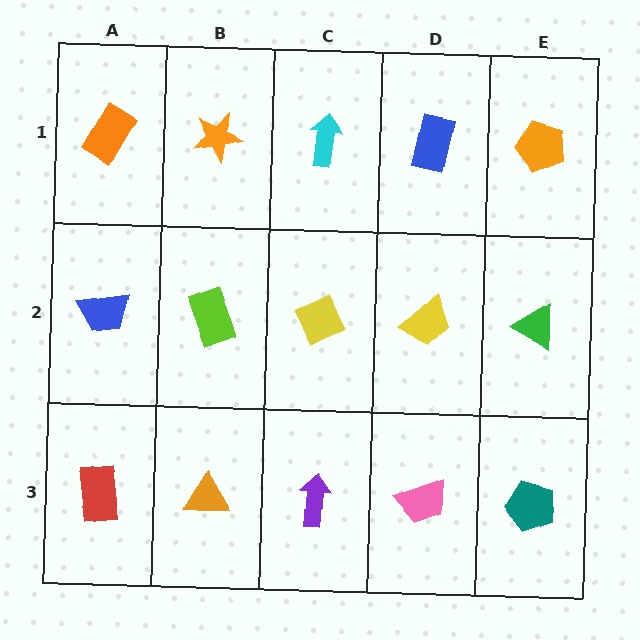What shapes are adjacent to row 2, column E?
An orange pentagon (row 1, column E), a teal pentagon (row 3, column E), a yellow trapezoid (row 2, column D).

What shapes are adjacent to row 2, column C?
A cyan arrow (row 1, column C), a purple arrow (row 3, column C), a lime rectangle (row 2, column B), a yellow trapezoid (row 2, column D).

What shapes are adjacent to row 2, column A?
An orange rectangle (row 1, column A), a red rectangle (row 3, column A), a lime rectangle (row 2, column B).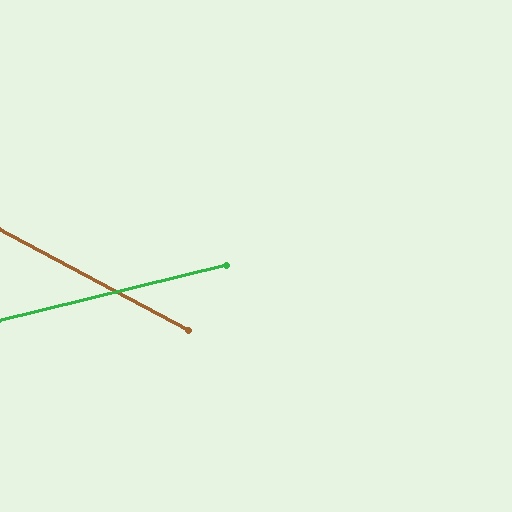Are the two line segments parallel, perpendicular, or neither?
Neither parallel nor perpendicular — they differ by about 42°.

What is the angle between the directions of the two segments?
Approximately 42 degrees.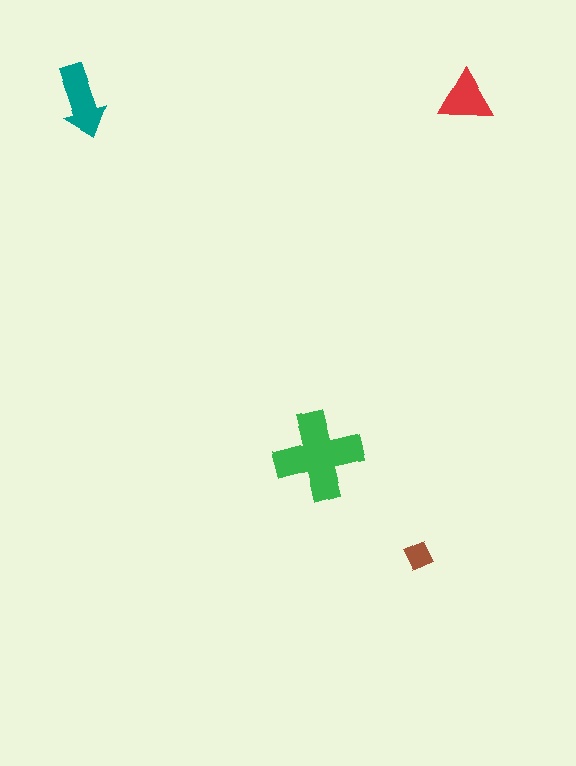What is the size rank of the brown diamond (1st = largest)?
4th.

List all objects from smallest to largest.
The brown diamond, the red triangle, the teal arrow, the green cross.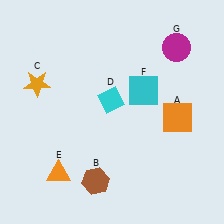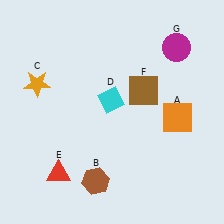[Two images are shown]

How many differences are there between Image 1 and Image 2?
There are 2 differences between the two images.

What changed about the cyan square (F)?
In Image 1, F is cyan. In Image 2, it changed to brown.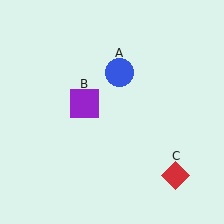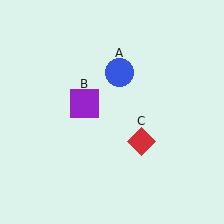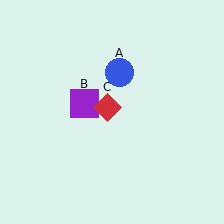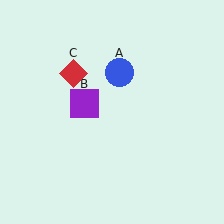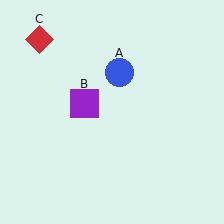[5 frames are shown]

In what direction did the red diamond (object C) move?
The red diamond (object C) moved up and to the left.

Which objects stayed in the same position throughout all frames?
Blue circle (object A) and purple square (object B) remained stationary.